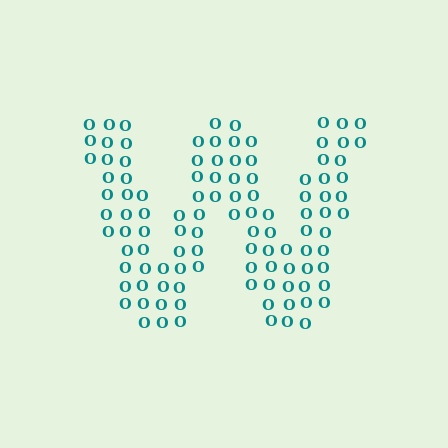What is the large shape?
The large shape is the letter W.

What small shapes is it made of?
It is made of small letter O's.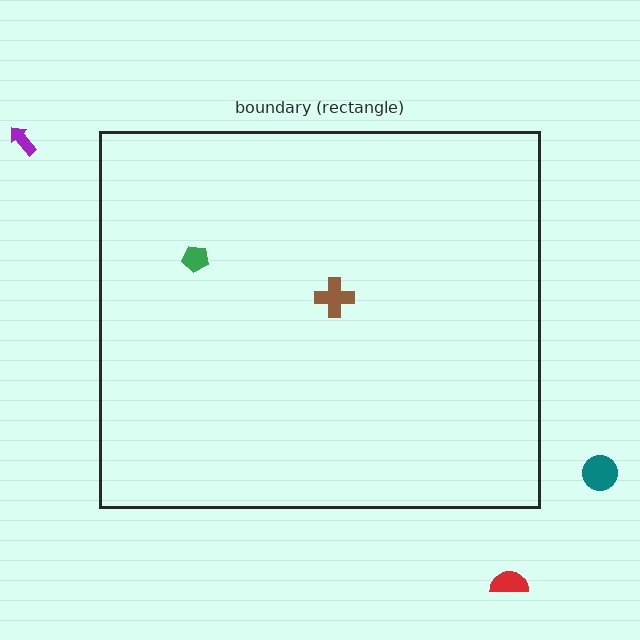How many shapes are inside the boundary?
2 inside, 3 outside.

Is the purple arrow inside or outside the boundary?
Outside.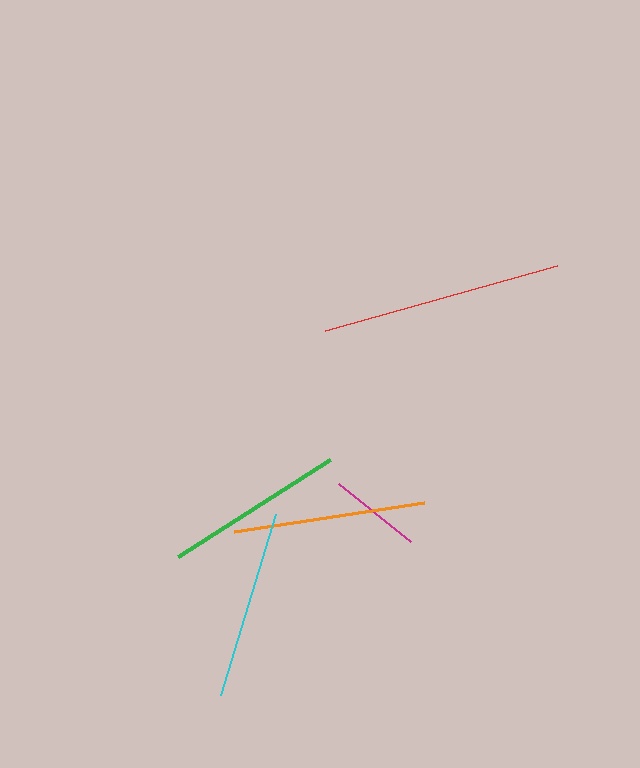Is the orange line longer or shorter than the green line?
The orange line is longer than the green line.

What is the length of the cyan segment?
The cyan segment is approximately 190 pixels long.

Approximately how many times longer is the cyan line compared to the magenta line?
The cyan line is approximately 2.1 times the length of the magenta line.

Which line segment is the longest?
The red line is the longest at approximately 241 pixels.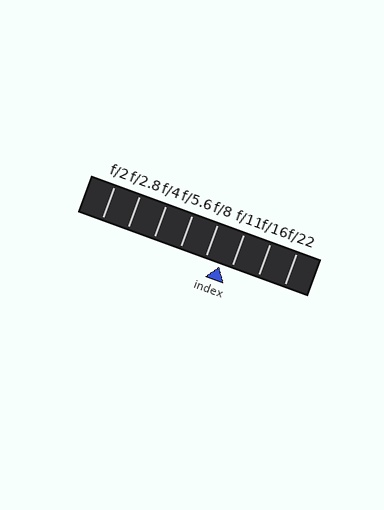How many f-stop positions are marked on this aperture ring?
There are 8 f-stop positions marked.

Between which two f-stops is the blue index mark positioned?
The index mark is between f/8 and f/11.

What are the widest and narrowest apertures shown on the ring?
The widest aperture shown is f/2 and the narrowest is f/22.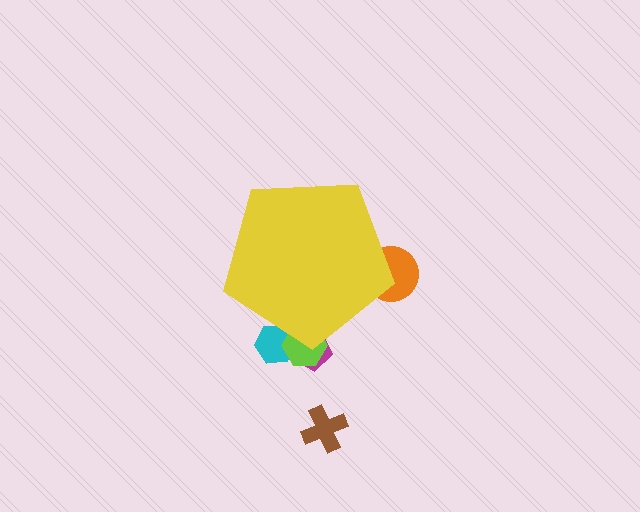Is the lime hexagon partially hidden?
Yes, the lime hexagon is partially hidden behind the yellow pentagon.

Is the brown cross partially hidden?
No, the brown cross is fully visible.